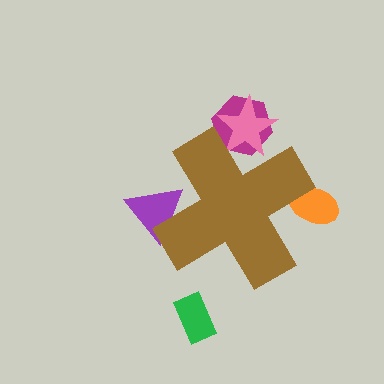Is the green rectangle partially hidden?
No, the green rectangle is fully visible.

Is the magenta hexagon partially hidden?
Yes, the magenta hexagon is partially hidden behind the brown cross.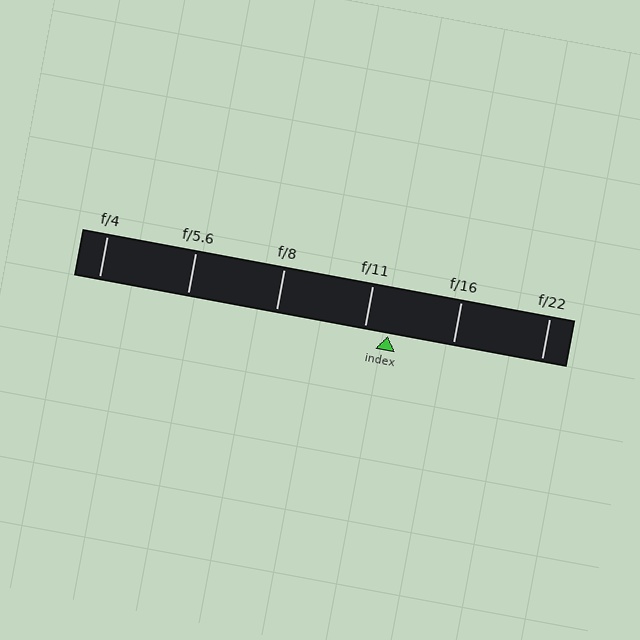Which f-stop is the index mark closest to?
The index mark is closest to f/11.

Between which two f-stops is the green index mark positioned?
The index mark is between f/11 and f/16.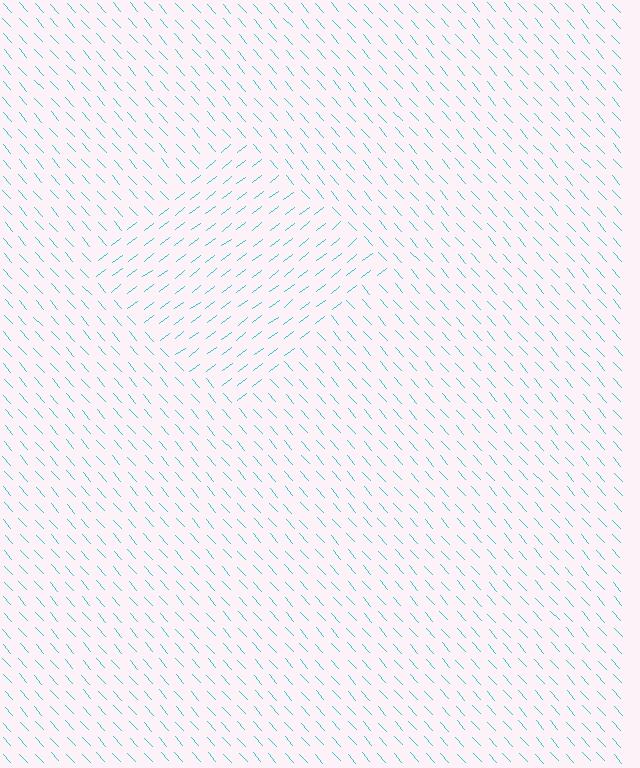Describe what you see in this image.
The image is filled with small cyan line segments. A diamond region in the image has lines oriented differently from the surrounding lines, creating a visible texture boundary.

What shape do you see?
I see a diamond.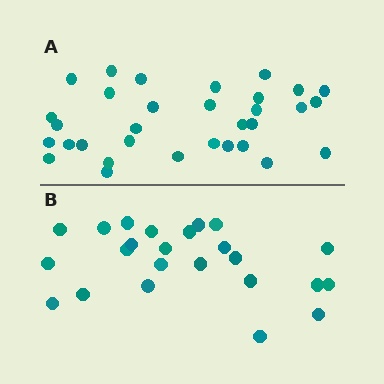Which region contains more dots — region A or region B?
Region A (the top region) has more dots.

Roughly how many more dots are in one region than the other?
Region A has roughly 8 or so more dots than region B.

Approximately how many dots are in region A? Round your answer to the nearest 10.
About 30 dots. (The exact count is 32, which rounds to 30.)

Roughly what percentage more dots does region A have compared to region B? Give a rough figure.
About 35% more.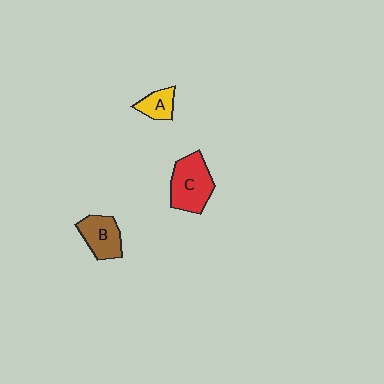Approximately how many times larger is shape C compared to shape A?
Approximately 2.2 times.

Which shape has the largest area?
Shape C (red).